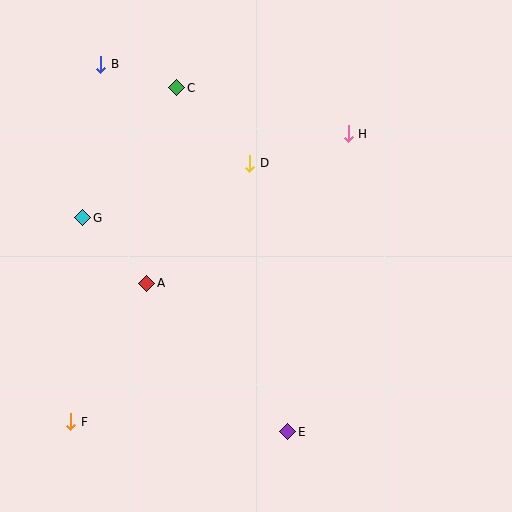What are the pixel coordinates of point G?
Point G is at (83, 218).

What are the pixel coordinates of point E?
Point E is at (288, 432).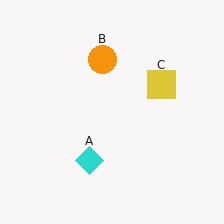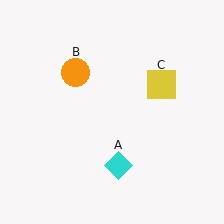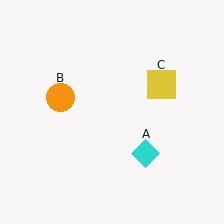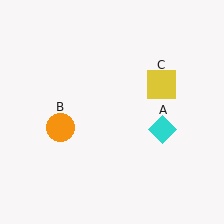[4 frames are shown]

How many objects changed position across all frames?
2 objects changed position: cyan diamond (object A), orange circle (object B).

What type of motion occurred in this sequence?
The cyan diamond (object A), orange circle (object B) rotated counterclockwise around the center of the scene.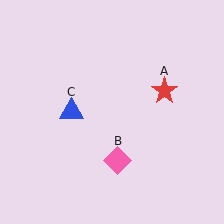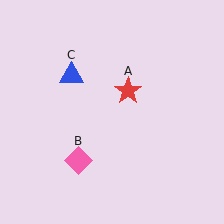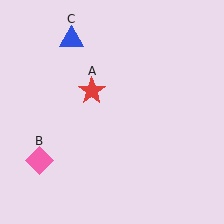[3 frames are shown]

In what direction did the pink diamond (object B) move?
The pink diamond (object B) moved left.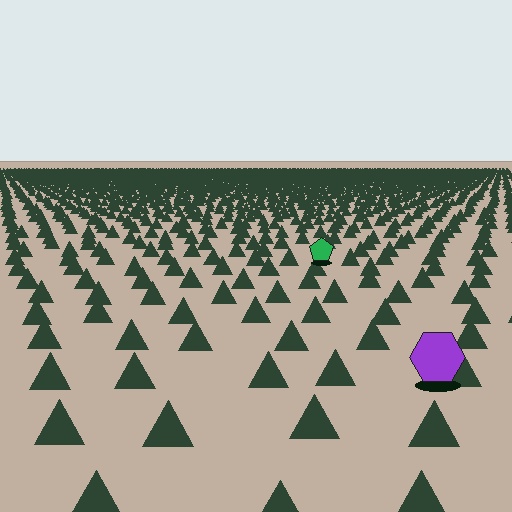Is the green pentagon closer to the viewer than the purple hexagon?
No. The purple hexagon is closer — you can tell from the texture gradient: the ground texture is coarser near it.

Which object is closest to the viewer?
The purple hexagon is closest. The texture marks near it are larger and more spread out.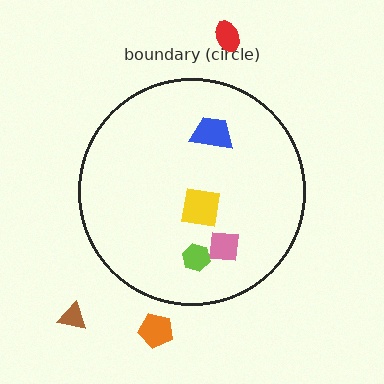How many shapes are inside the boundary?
4 inside, 3 outside.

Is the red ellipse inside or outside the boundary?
Outside.